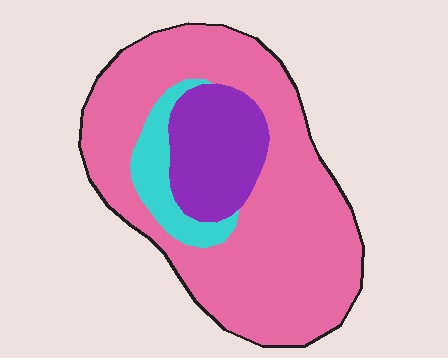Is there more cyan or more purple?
Purple.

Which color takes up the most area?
Pink, at roughly 70%.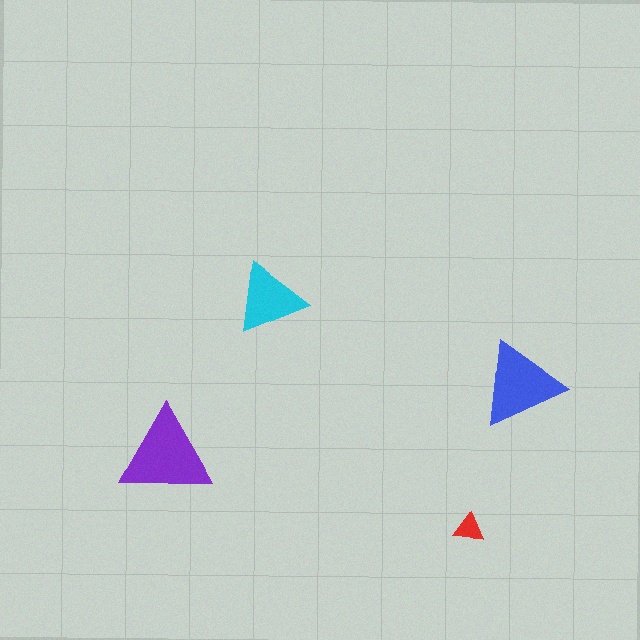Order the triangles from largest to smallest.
the purple one, the blue one, the cyan one, the red one.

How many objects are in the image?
There are 4 objects in the image.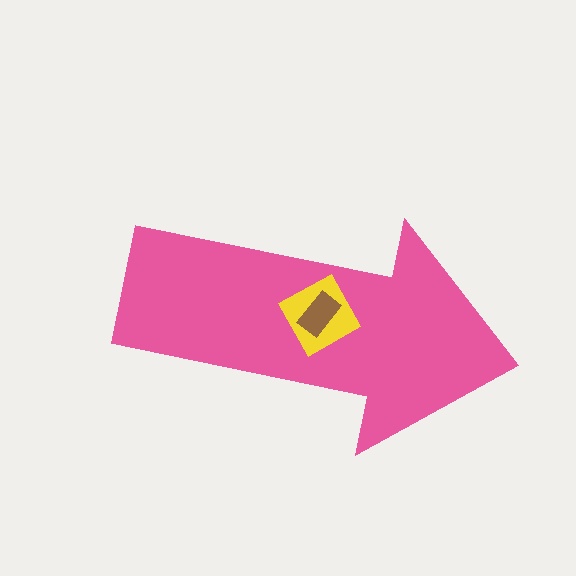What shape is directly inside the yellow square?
The brown rectangle.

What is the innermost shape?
The brown rectangle.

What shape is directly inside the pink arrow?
The yellow square.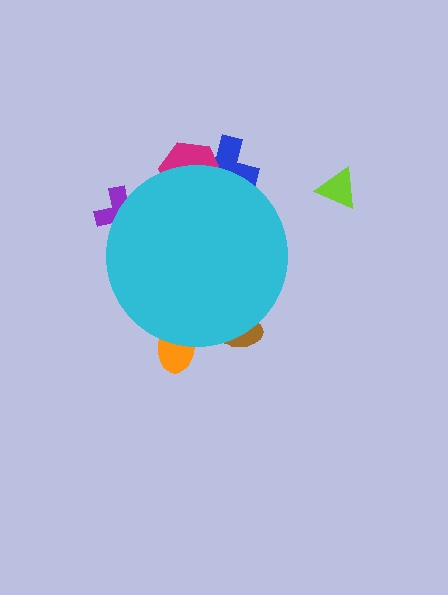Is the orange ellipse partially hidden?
Yes, the orange ellipse is partially hidden behind the cyan circle.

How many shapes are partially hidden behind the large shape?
5 shapes are partially hidden.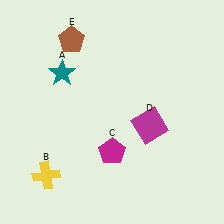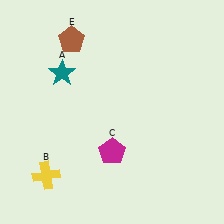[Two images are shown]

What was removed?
The magenta square (D) was removed in Image 2.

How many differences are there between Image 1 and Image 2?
There is 1 difference between the two images.